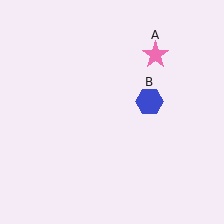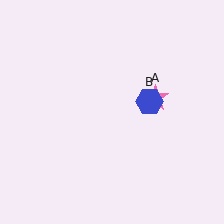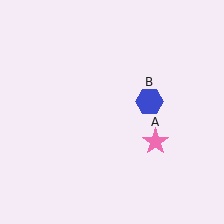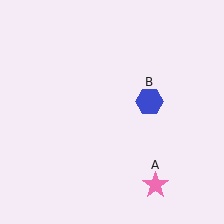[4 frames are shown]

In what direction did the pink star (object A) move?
The pink star (object A) moved down.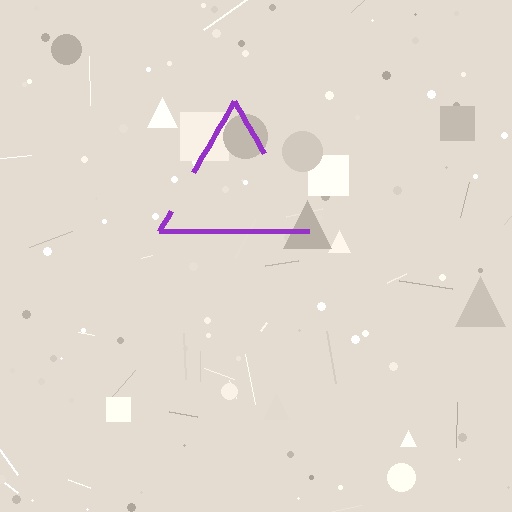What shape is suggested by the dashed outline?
The dashed outline suggests a triangle.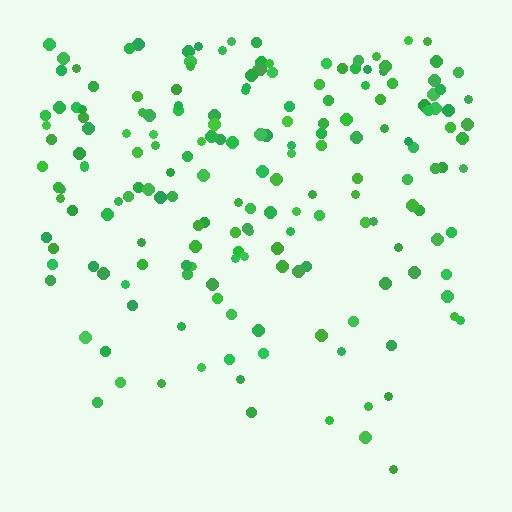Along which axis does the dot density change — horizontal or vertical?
Vertical.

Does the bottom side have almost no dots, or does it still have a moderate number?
Still a moderate number, just noticeably fewer than the top.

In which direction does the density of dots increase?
From bottom to top, with the top side densest.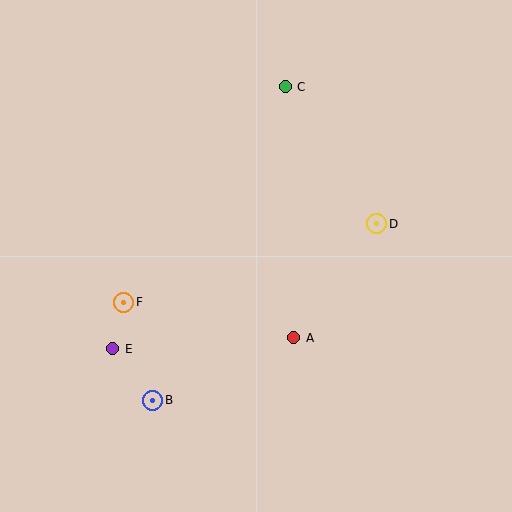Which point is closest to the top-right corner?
Point C is closest to the top-right corner.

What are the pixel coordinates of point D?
Point D is at (377, 224).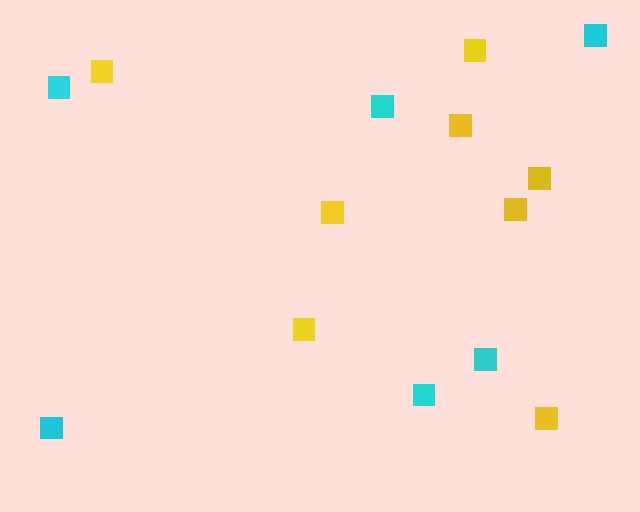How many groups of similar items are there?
There are 2 groups: one group of cyan squares (6) and one group of yellow squares (8).